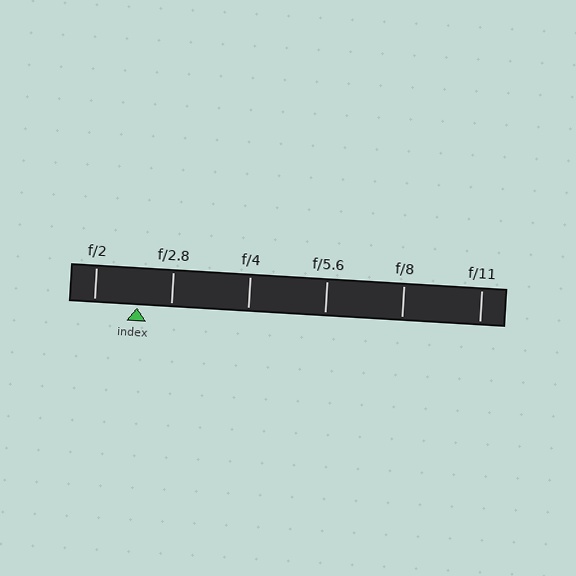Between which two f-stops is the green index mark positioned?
The index mark is between f/2 and f/2.8.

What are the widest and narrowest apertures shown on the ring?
The widest aperture shown is f/2 and the narrowest is f/11.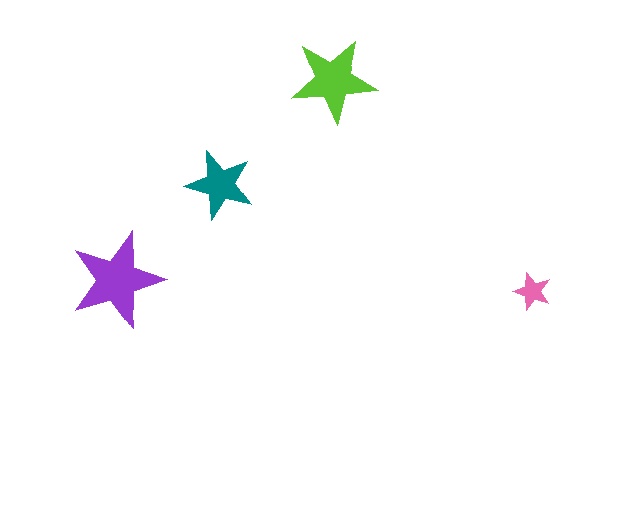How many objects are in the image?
There are 4 objects in the image.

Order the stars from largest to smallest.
the purple one, the lime one, the teal one, the pink one.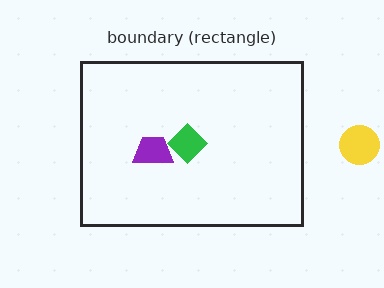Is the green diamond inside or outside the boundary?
Inside.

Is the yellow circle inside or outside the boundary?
Outside.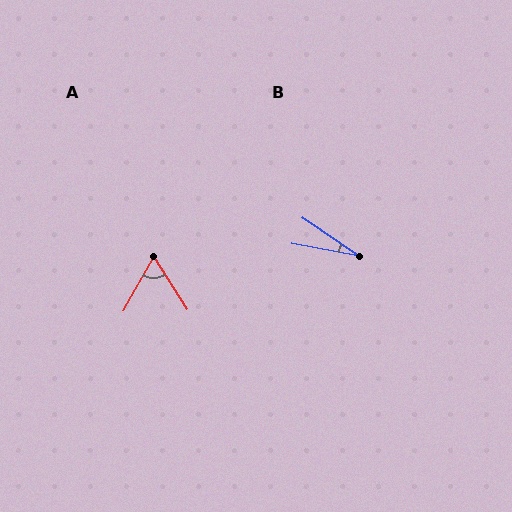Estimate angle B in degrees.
Approximately 24 degrees.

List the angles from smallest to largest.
B (24°), A (62°).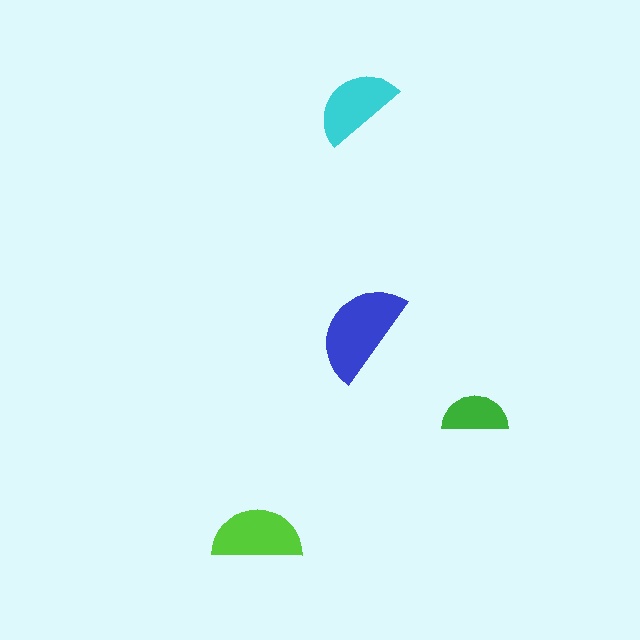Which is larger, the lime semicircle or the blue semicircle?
The blue one.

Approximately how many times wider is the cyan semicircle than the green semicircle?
About 1.5 times wider.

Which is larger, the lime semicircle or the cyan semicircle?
The lime one.